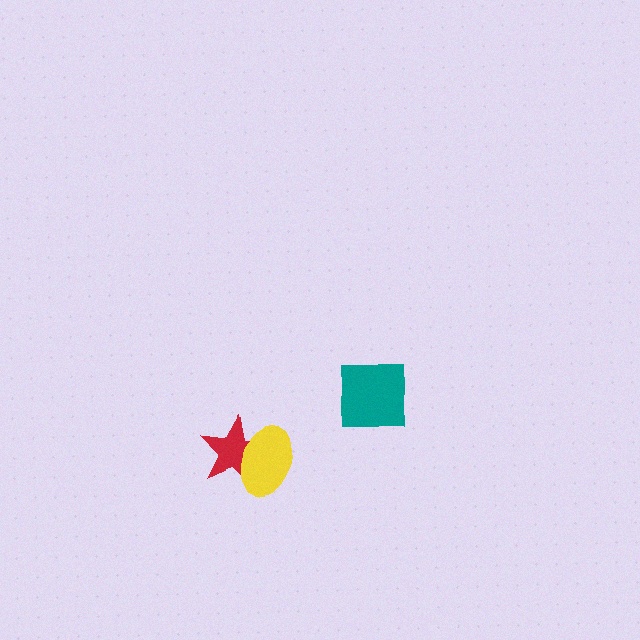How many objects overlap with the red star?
1 object overlaps with the red star.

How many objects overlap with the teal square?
0 objects overlap with the teal square.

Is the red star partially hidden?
Yes, it is partially covered by another shape.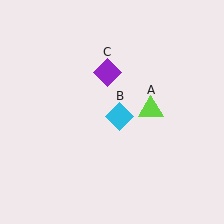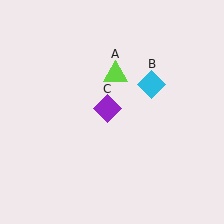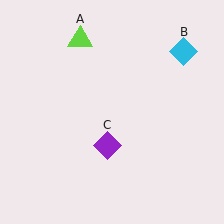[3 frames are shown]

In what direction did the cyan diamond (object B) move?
The cyan diamond (object B) moved up and to the right.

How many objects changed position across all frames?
3 objects changed position: lime triangle (object A), cyan diamond (object B), purple diamond (object C).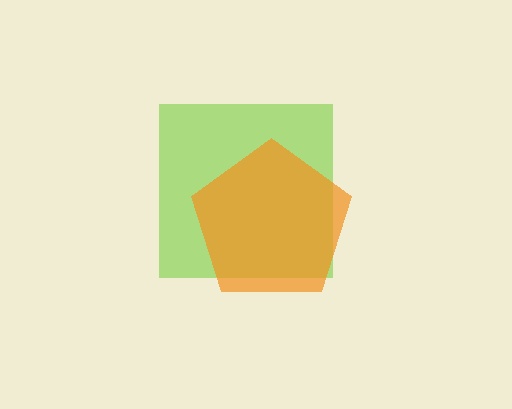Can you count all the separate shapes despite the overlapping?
Yes, there are 2 separate shapes.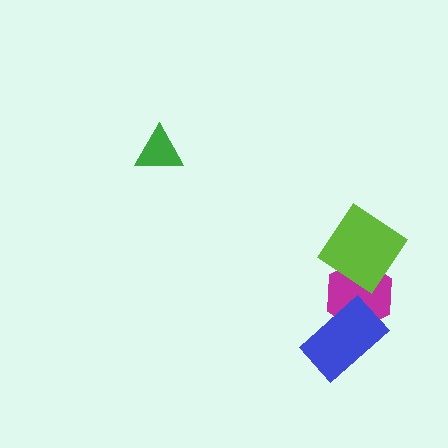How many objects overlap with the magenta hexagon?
2 objects overlap with the magenta hexagon.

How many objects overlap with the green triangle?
0 objects overlap with the green triangle.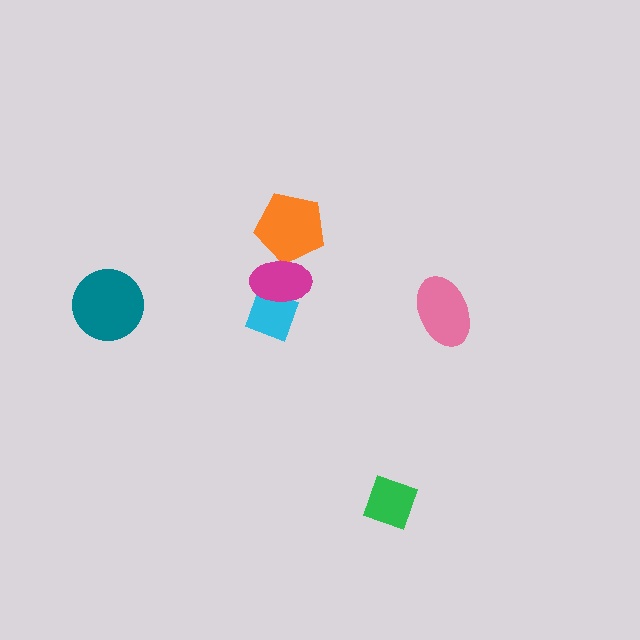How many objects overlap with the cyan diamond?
1 object overlaps with the cyan diamond.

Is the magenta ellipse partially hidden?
No, no other shape covers it.